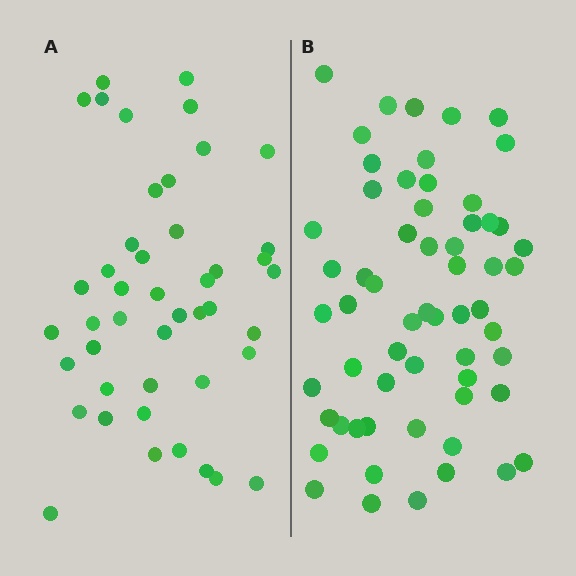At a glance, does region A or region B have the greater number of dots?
Region B (the right region) has more dots.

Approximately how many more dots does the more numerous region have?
Region B has approximately 15 more dots than region A.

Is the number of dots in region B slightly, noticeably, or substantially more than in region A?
Region B has noticeably more, but not dramatically so. The ratio is roughly 1.3 to 1.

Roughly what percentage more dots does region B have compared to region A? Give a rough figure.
About 35% more.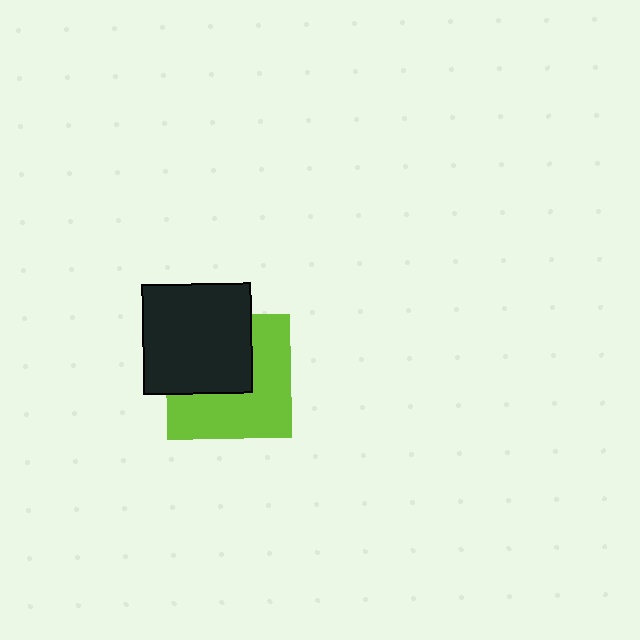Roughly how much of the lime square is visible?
About half of it is visible (roughly 56%).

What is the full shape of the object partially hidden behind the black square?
The partially hidden object is a lime square.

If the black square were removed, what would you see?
You would see the complete lime square.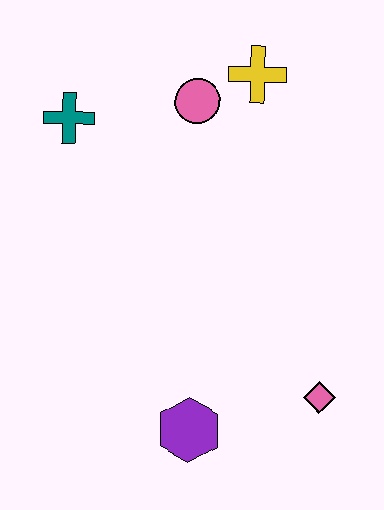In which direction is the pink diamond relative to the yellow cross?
The pink diamond is below the yellow cross.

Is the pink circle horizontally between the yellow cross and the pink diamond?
No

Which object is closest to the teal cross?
The pink circle is closest to the teal cross.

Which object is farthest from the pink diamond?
The teal cross is farthest from the pink diamond.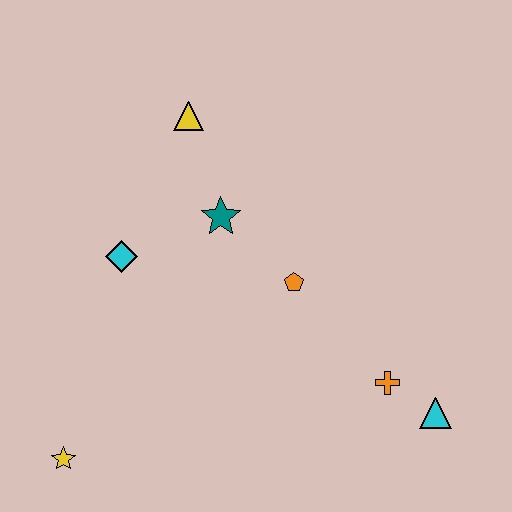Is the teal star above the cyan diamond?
Yes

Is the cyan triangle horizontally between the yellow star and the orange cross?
No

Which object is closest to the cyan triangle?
The orange cross is closest to the cyan triangle.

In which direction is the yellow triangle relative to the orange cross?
The yellow triangle is above the orange cross.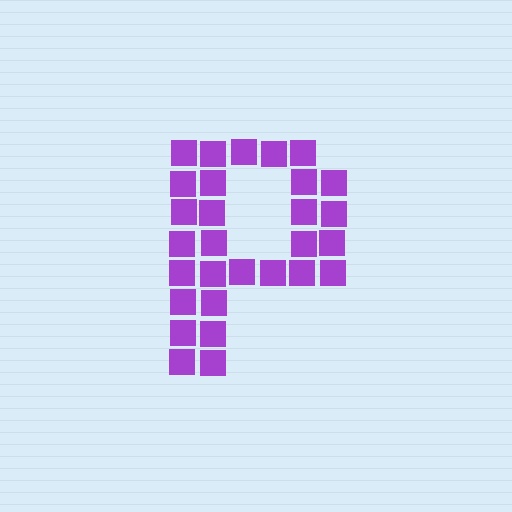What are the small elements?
The small elements are squares.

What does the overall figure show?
The overall figure shows the letter P.